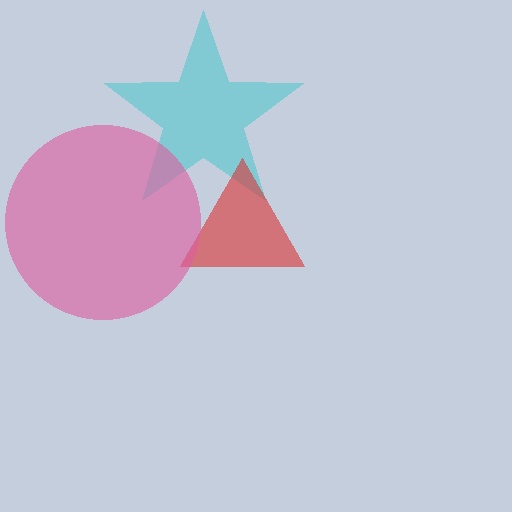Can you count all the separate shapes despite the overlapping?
Yes, there are 3 separate shapes.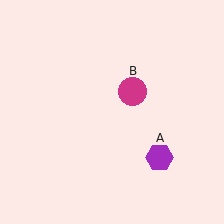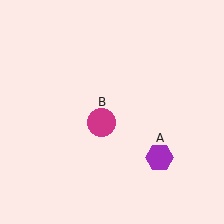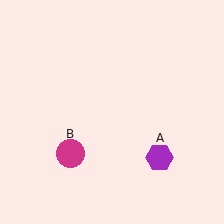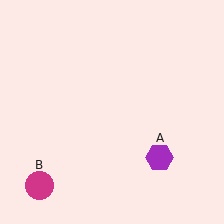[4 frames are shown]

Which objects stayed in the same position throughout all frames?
Purple hexagon (object A) remained stationary.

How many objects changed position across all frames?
1 object changed position: magenta circle (object B).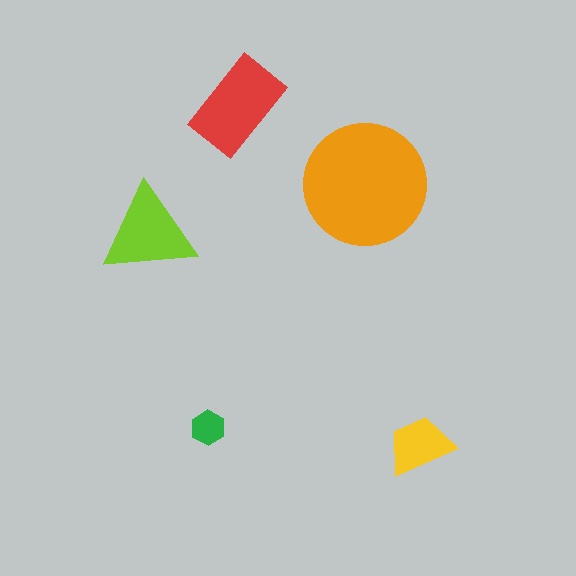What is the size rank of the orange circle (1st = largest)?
1st.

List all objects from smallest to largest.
The green hexagon, the yellow trapezoid, the lime triangle, the red rectangle, the orange circle.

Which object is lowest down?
The yellow trapezoid is bottommost.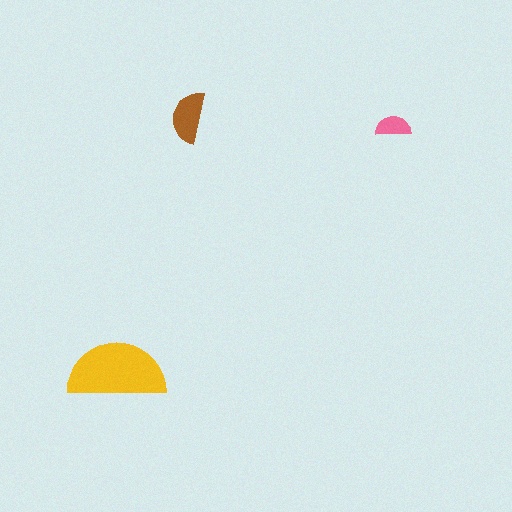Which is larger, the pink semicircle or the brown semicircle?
The brown one.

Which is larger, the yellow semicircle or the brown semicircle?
The yellow one.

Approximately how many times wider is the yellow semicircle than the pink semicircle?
About 3 times wider.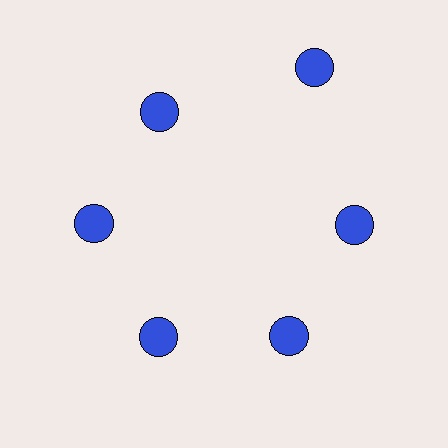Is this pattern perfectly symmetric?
No. The 6 blue circles are arranged in a ring, but one element near the 1 o'clock position is pushed outward from the center, breaking the 6-fold rotational symmetry.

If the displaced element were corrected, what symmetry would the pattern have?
It would have 6-fold rotational symmetry — the pattern would map onto itself every 60 degrees.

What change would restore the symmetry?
The symmetry would be restored by moving it inward, back onto the ring so that all 6 circles sit at equal angles and equal distance from the center.